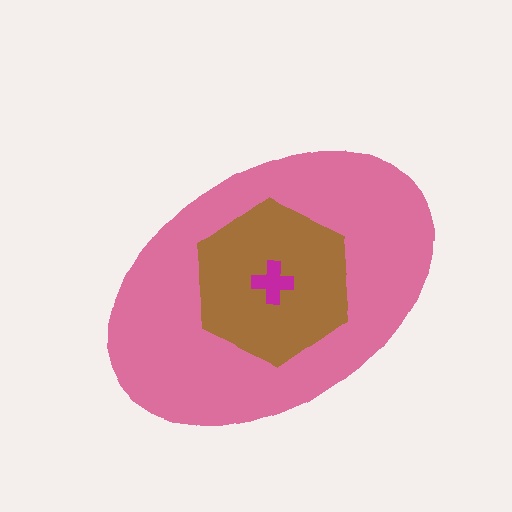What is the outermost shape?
The pink ellipse.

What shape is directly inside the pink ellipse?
The brown hexagon.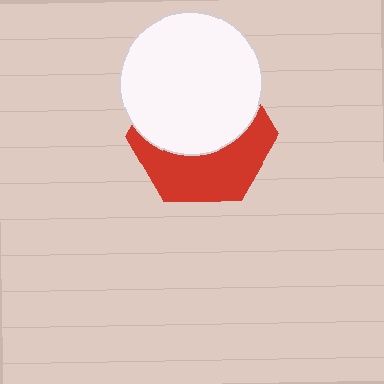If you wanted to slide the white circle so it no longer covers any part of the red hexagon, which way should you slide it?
Slide it up — that is the most direct way to separate the two shapes.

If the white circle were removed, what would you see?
You would see the complete red hexagon.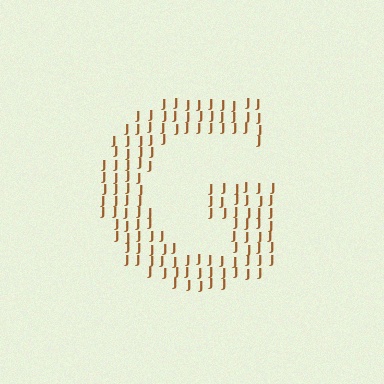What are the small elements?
The small elements are letter J's.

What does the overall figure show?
The overall figure shows the letter G.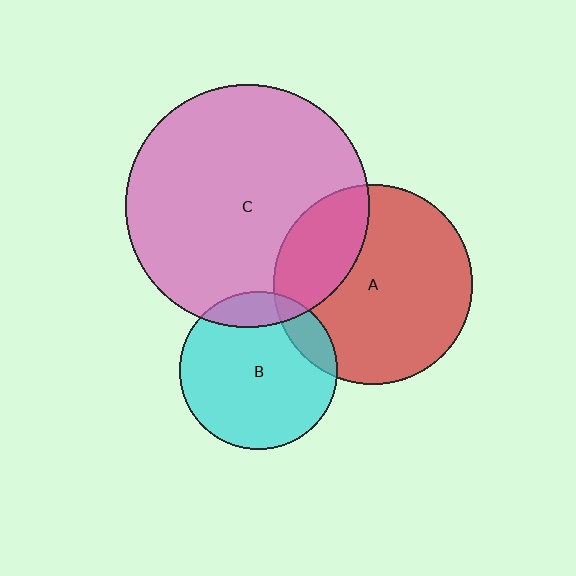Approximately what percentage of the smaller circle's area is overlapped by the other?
Approximately 15%.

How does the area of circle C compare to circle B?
Approximately 2.4 times.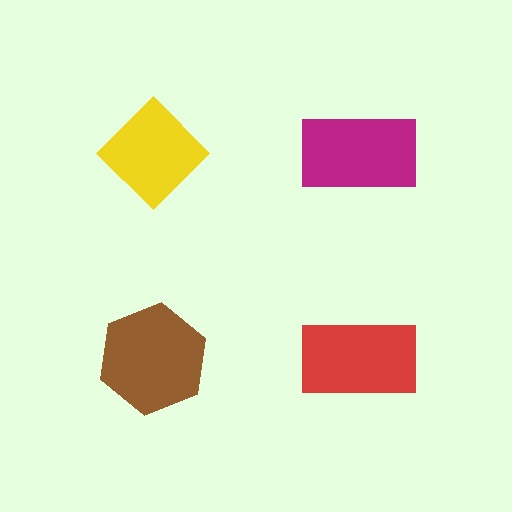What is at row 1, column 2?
A magenta rectangle.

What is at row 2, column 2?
A red rectangle.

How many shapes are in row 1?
2 shapes.